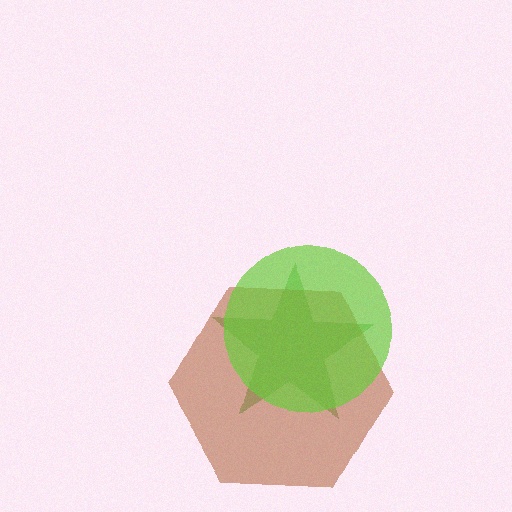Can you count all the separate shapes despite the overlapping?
Yes, there are 3 separate shapes.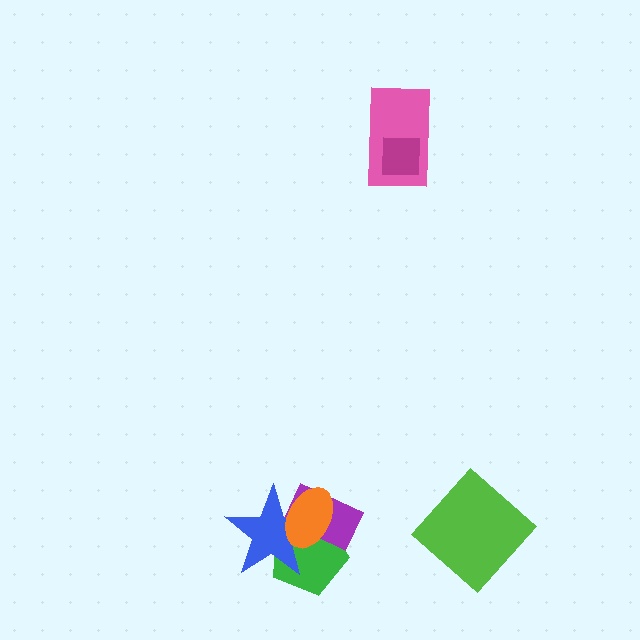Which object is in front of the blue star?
The orange ellipse is in front of the blue star.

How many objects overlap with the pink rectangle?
1 object overlaps with the pink rectangle.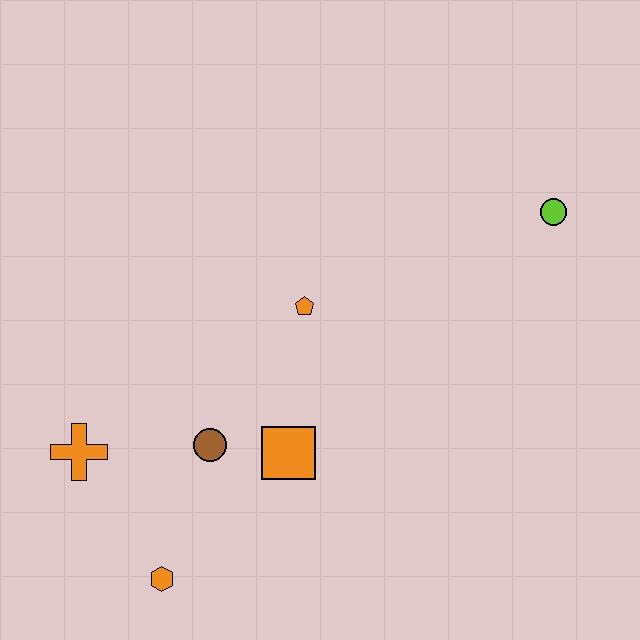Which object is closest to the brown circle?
The orange square is closest to the brown circle.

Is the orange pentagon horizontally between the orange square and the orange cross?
No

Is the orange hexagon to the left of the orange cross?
No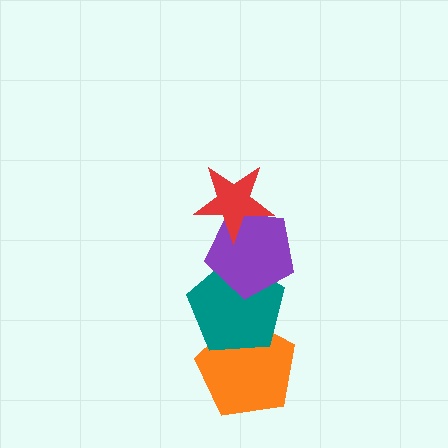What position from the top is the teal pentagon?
The teal pentagon is 3rd from the top.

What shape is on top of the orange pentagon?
The teal pentagon is on top of the orange pentagon.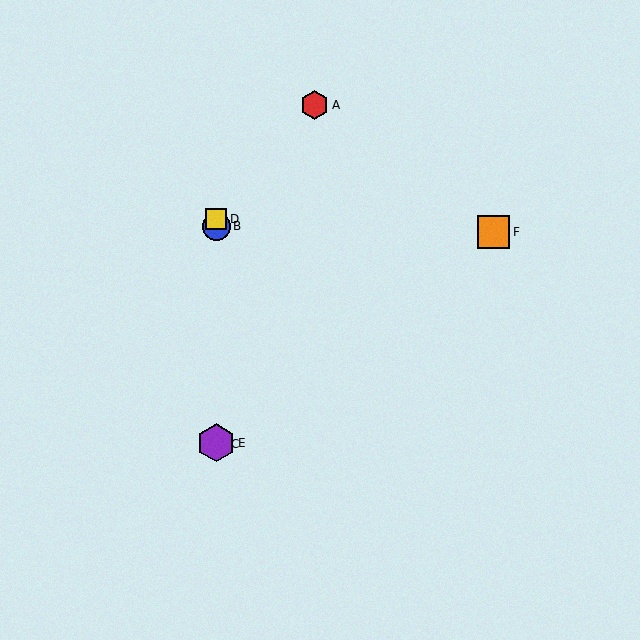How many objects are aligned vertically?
4 objects (B, C, D, E) are aligned vertically.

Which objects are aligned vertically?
Objects B, C, D, E are aligned vertically.